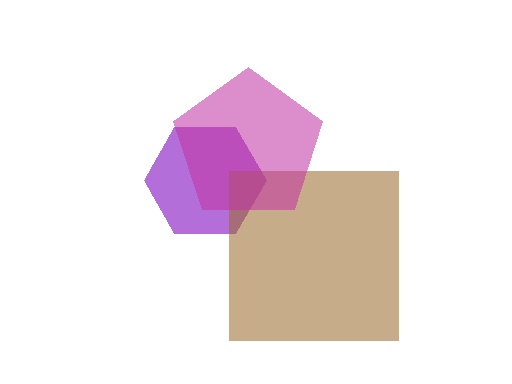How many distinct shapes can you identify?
There are 3 distinct shapes: a purple hexagon, a brown square, a magenta pentagon.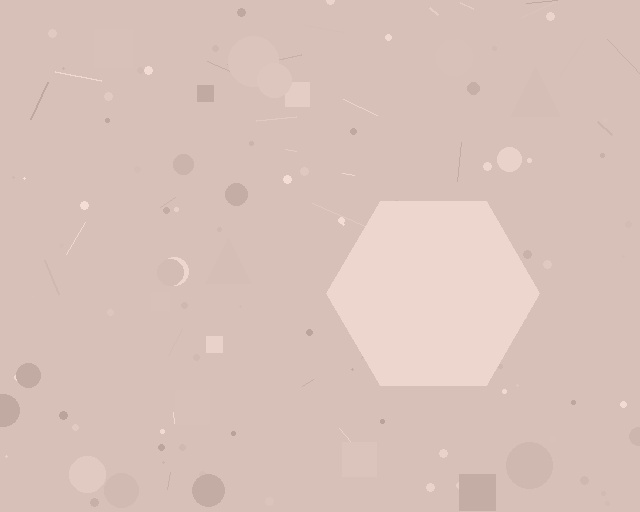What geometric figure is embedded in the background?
A hexagon is embedded in the background.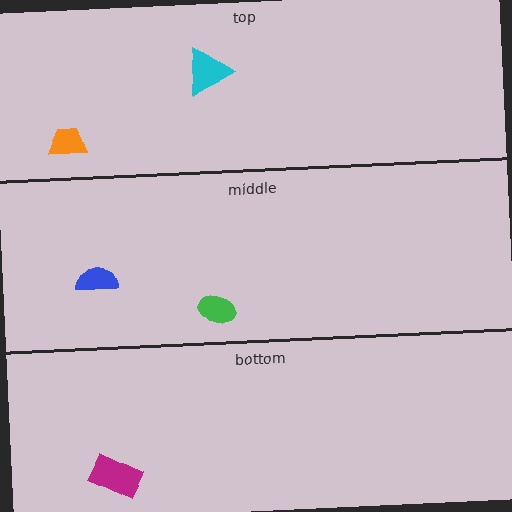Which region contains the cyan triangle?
The top region.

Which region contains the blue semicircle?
The middle region.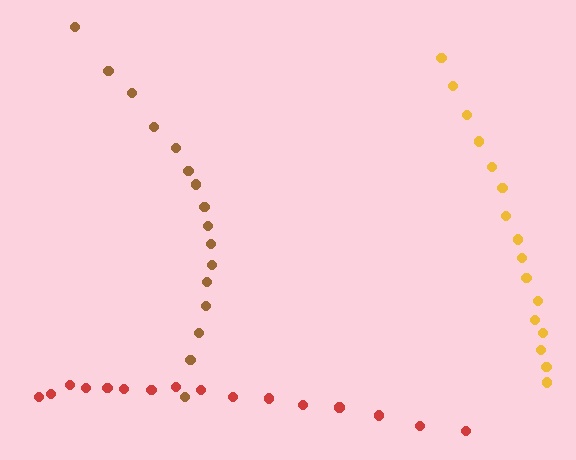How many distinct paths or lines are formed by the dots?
There are 3 distinct paths.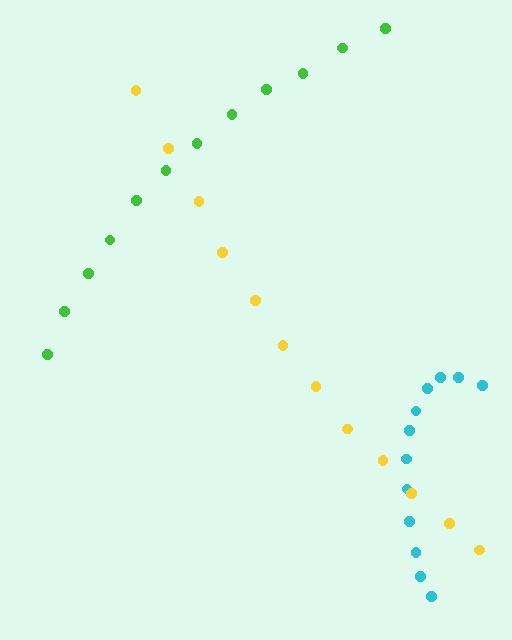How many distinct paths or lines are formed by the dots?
There are 3 distinct paths.